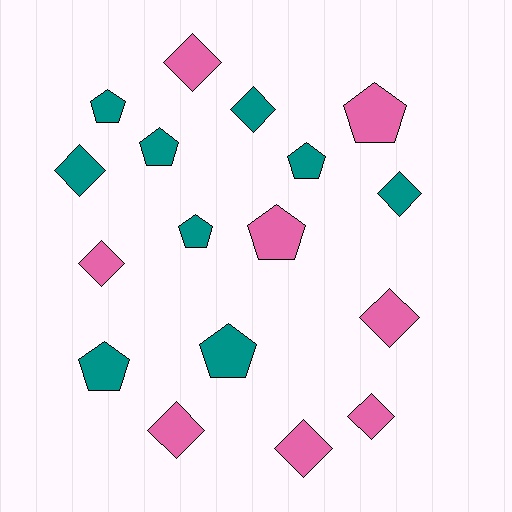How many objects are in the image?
There are 17 objects.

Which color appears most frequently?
Teal, with 9 objects.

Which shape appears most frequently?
Diamond, with 9 objects.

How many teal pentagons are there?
There are 6 teal pentagons.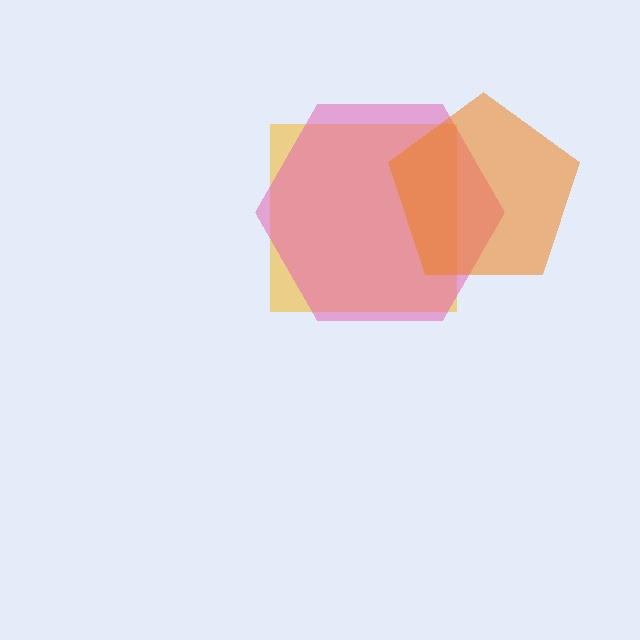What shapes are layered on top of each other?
The layered shapes are: a yellow square, a pink hexagon, an orange pentagon.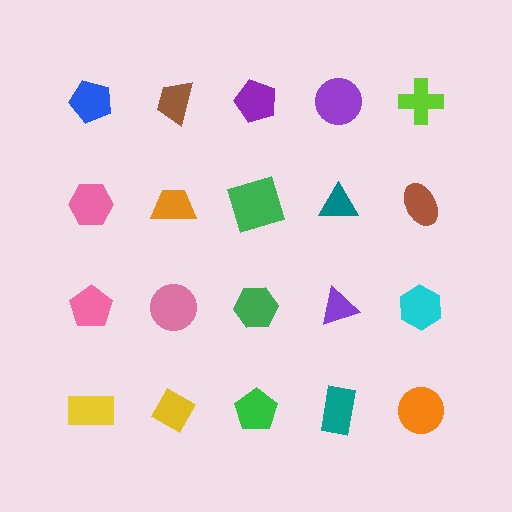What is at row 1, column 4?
A purple circle.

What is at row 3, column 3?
A green hexagon.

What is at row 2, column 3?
A green square.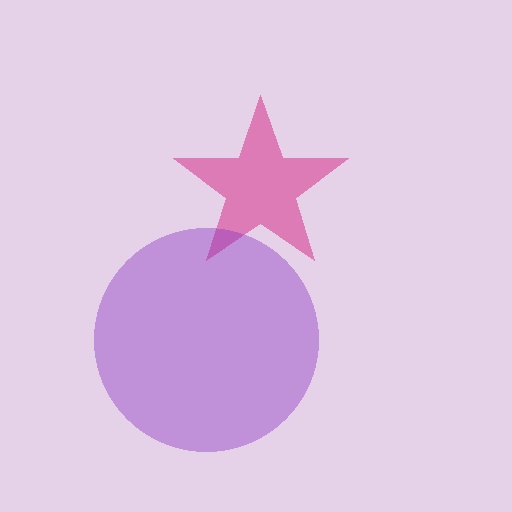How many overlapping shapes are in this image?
There are 2 overlapping shapes in the image.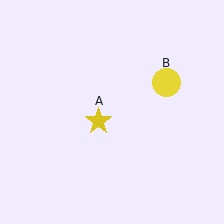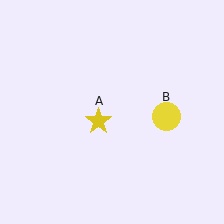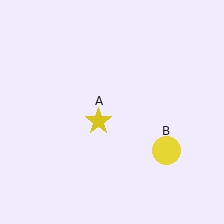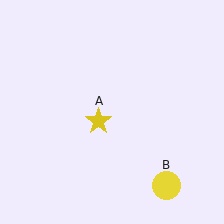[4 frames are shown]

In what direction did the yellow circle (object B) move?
The yellow circle (object B) moved down.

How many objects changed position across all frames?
1 object changed position: yellow circle (object B).